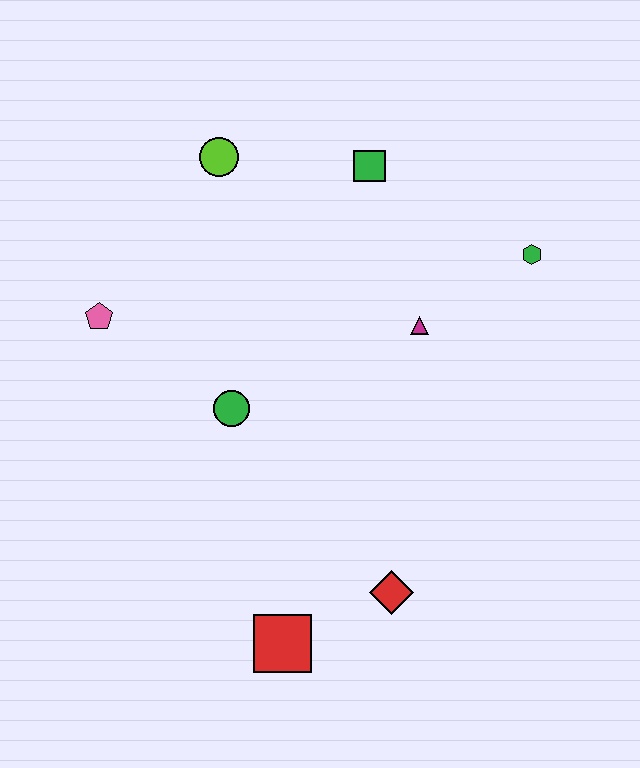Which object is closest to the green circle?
The pink pentagon is closest to the green circle.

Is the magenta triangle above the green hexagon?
No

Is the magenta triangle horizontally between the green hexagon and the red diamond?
Yes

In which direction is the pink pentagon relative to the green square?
The pink pentagon is to the left of the green square.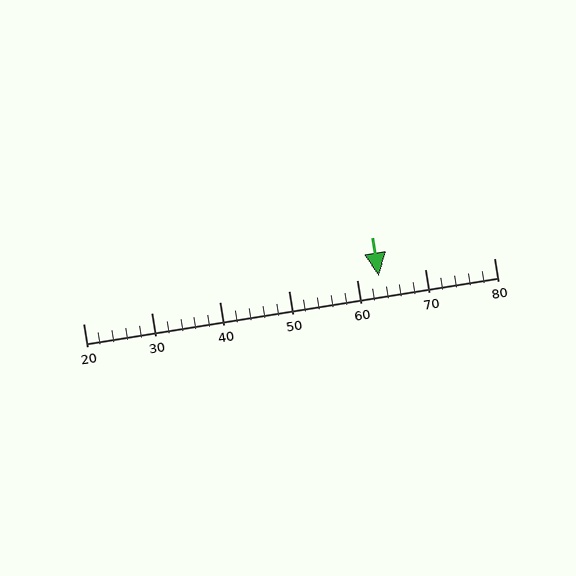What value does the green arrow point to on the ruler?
The green arrow points to approximately 63.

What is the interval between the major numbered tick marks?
The major tick marks are spaced 10 units apart.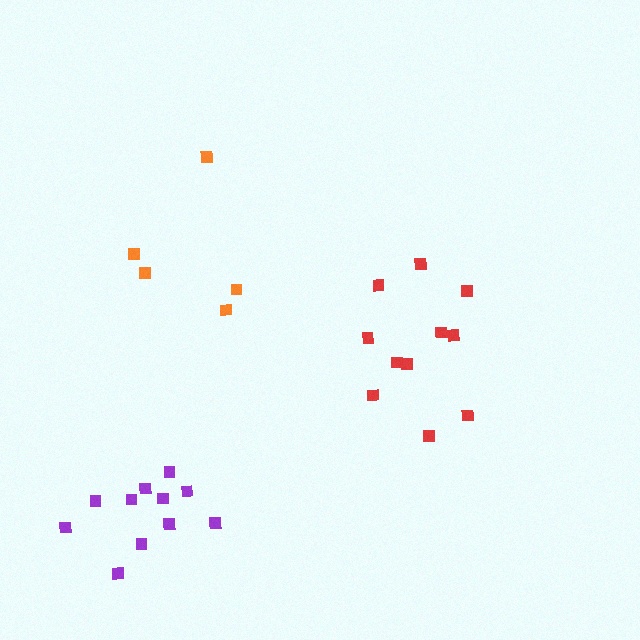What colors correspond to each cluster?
The clusters are colored: red, orange, purple.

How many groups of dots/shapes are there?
There are 3 groups.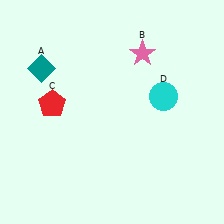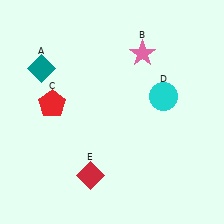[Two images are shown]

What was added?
A red diamond (E) was added in Image 2.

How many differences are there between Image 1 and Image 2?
There is 1 difference between the two images.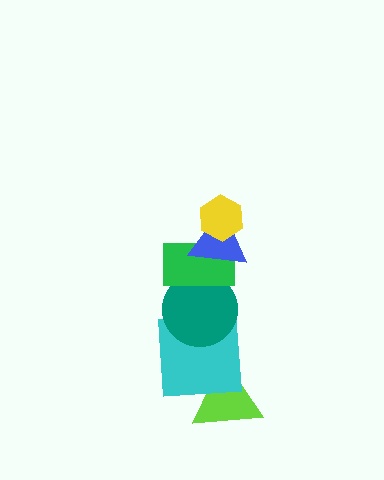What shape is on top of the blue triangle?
The yellow hexagon is on top of the blue triangle.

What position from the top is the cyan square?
The cyan square is 5th from the top.